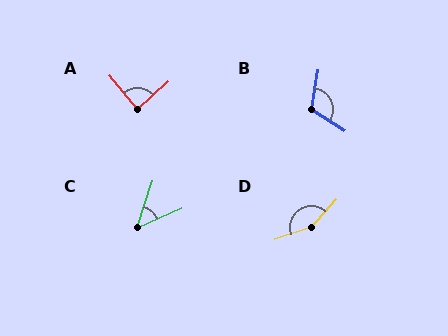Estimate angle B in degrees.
Approximately 114 degrees.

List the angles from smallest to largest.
C (48°), A (87°), B (114°), D (152°).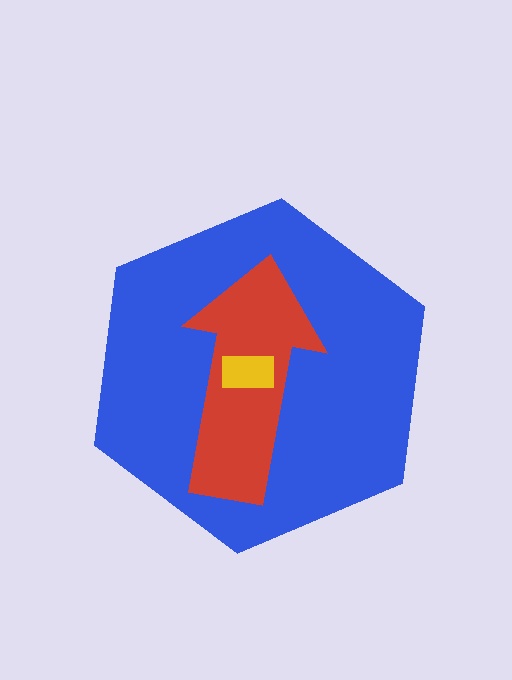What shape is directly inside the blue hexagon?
The red arrow.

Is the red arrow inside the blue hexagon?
Yes.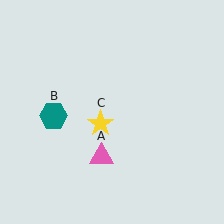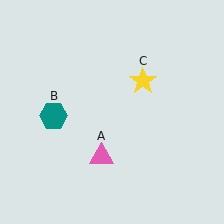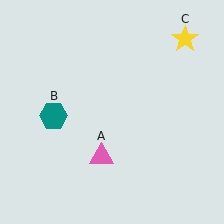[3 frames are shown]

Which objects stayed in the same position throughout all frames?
Pink triangle (object A) and teal hexagon (object B) remained stationary.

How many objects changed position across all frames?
1 object changed position: yellow star (object C).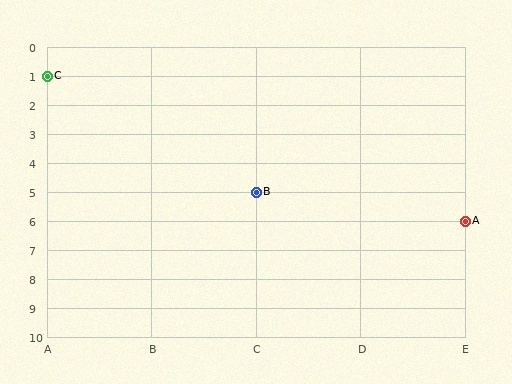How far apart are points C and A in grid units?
Points C and A are 4 columns and 5 rows apart (about 6.4 grid units diagonally).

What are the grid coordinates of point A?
Point A is at grid coordinates (E, 6).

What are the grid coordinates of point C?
Point C is at grid coordinates (A, 1).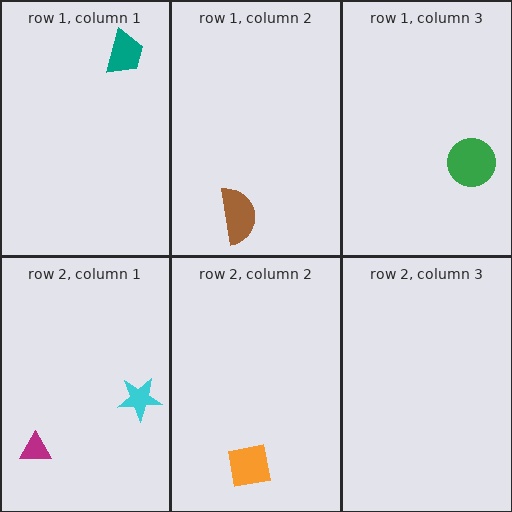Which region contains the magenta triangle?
The row 2, column 1 region.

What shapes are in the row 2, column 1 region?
The magenta triangle, the cyan star.